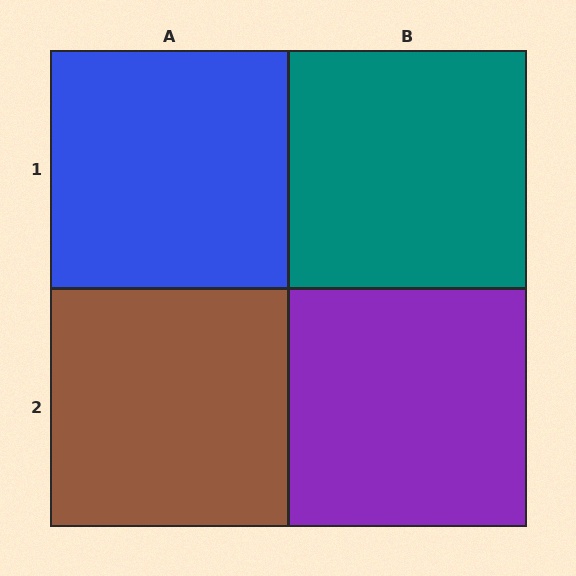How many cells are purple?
1 cell is purple.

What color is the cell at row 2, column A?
Brown.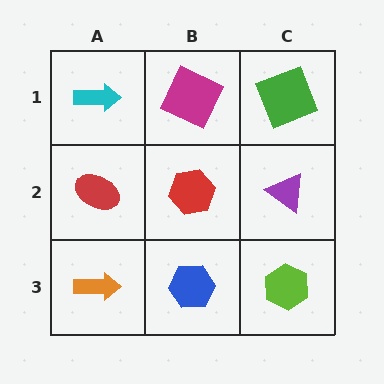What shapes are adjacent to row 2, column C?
A green square (row 1, column C), a lime hexagon (row 3, column C), a red hexagon (row 2, column B).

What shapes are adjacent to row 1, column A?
A red ellipse (row 2, column A), a magenta square (row 1, column B).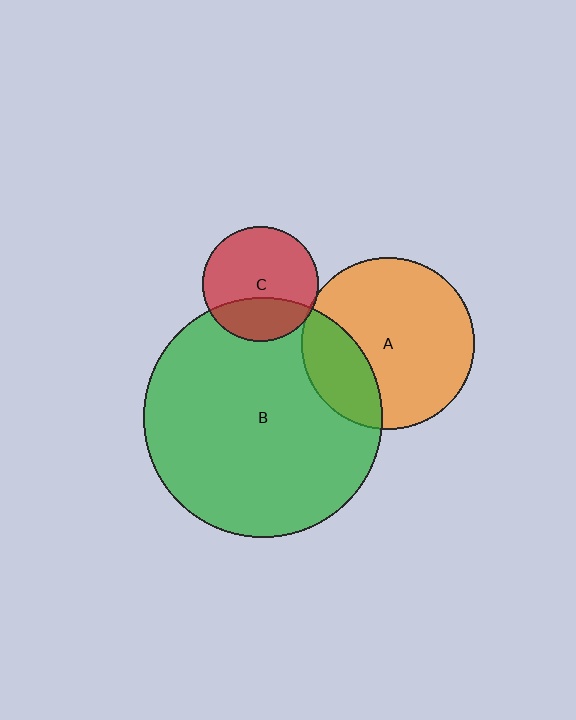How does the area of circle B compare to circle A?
Approximately 1.9 times.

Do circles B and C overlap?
Yes.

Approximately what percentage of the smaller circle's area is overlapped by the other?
Approximately 30%.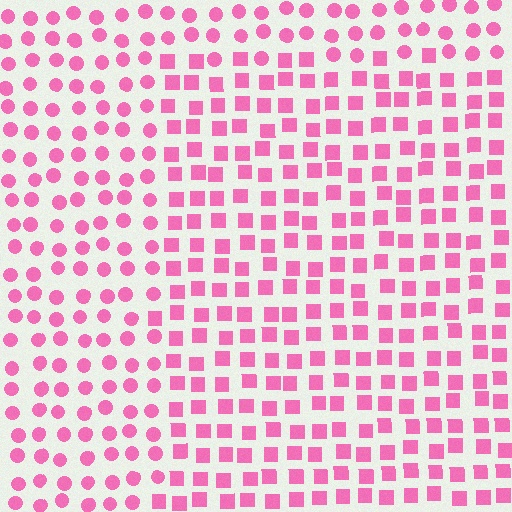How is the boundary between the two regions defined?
The boundary is defined by a change in element shape: squares inside vs. circles outside. All elements share the same color and spacing.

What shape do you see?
I see a rectangle.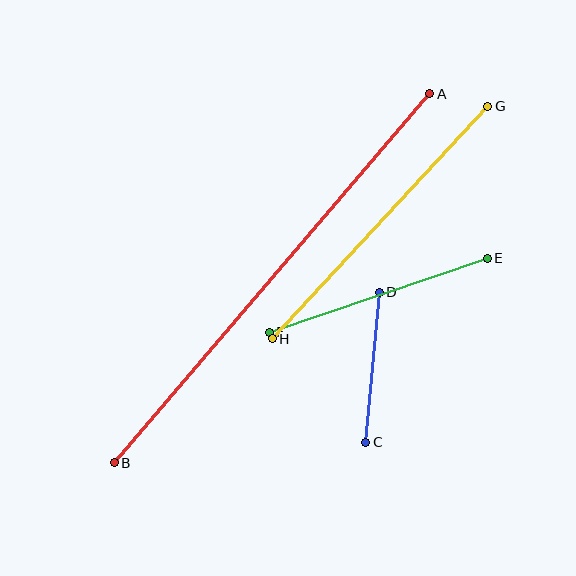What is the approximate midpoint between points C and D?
The midpoint is at approximately (373, 367) pixels.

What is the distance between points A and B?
The distance is approximately 485 pixels.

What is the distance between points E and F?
The distance is approximately 230 pixels.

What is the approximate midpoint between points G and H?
The midpoint is at approximately (380, 223) pixels.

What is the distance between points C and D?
The distance is approximately 150 pixels.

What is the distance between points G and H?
The distance is approximately 317 pixels.